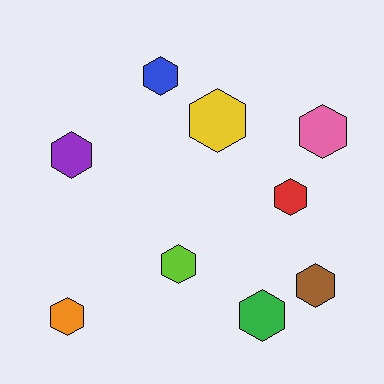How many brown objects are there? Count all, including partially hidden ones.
There is 1 brown object.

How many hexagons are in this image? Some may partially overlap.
There are 9 hexagons.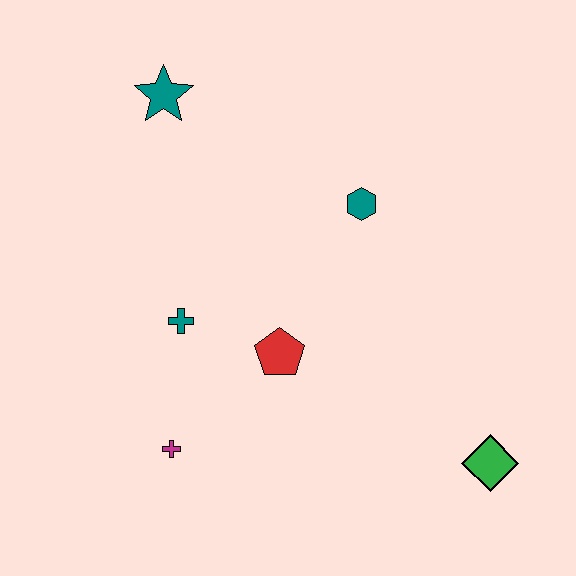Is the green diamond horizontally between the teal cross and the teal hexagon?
No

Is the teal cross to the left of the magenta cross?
No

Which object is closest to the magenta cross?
The teal cross is closest to the magenta cross.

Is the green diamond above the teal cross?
No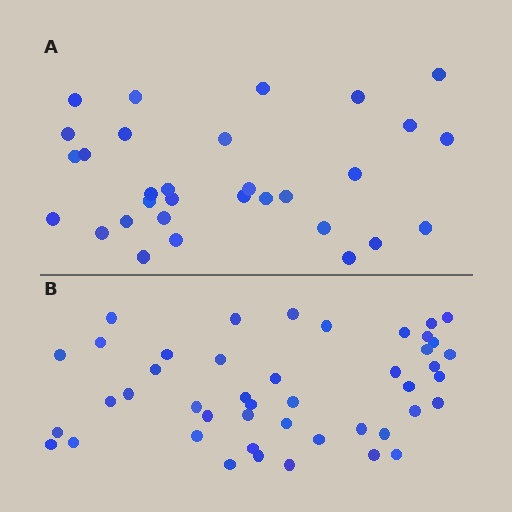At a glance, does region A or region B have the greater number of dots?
Region B (the bottom region) has more dots.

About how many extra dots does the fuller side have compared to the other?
Region B has approximately 15 more dots than region A.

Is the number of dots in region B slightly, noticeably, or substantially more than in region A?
Region B has substantially more. The ratio is roughly 1.5 to 1.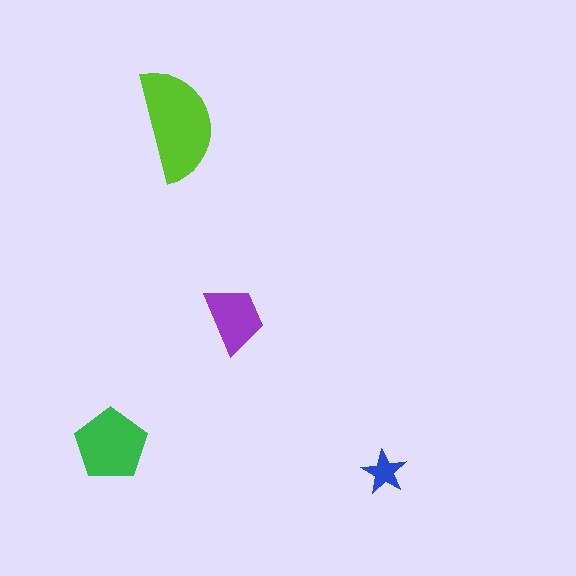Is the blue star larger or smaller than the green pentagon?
Smaller.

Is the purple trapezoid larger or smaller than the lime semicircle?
Smaller.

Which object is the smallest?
The blue star.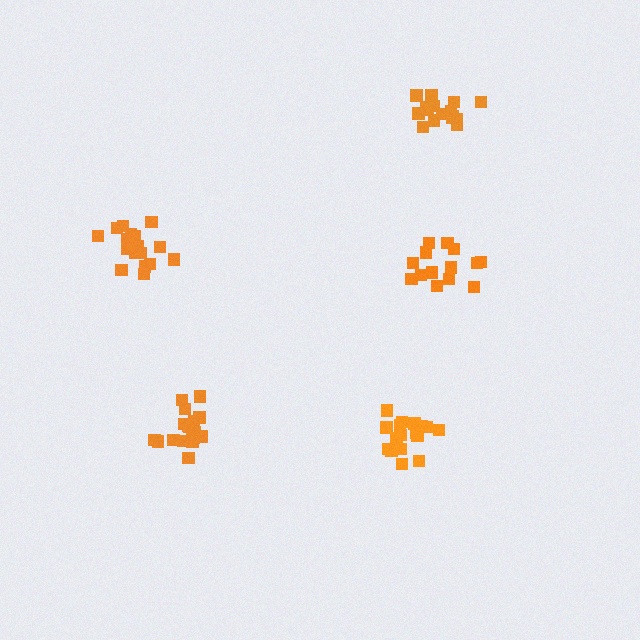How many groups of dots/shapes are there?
There are 5 groups.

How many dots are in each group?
Group 1: 20 dots, Group 2: 17 dots, Group 3: 16 dots, Group 4: 14 dots, Group 5: 19 dots (86 total).